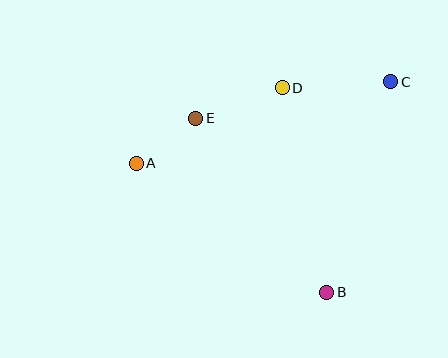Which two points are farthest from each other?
Points A and C are farthest from each other.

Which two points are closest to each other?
Points A and E are closest to each other.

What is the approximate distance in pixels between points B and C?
The distance between B and C is approximately 220 pixels.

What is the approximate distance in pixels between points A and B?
The distance between A and B is approximately 230 pixels.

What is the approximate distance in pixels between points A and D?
The distance between A and D is approximately 165 pixels.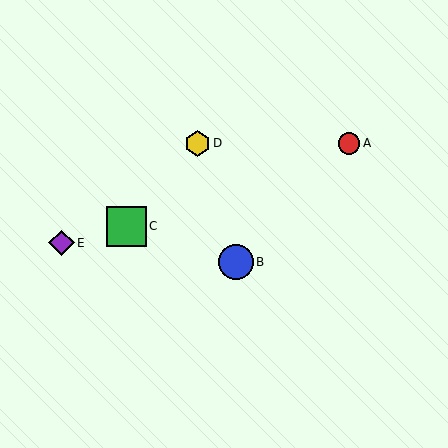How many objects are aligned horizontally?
2 objects (A, D) are aligned horizontally.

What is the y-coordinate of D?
Object D is at y≈143.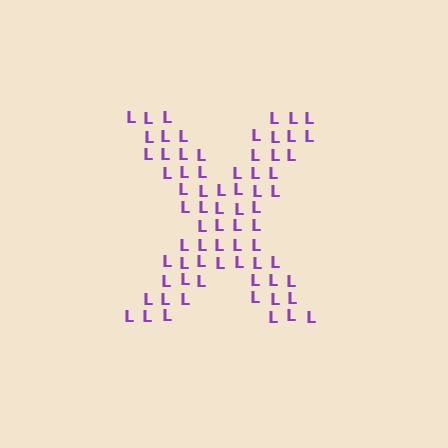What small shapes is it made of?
It is made of small letter L's.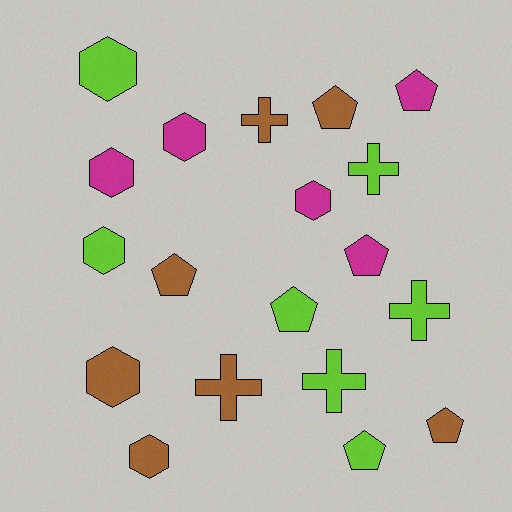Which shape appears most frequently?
Pentagon, with 7 objects.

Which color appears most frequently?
Lime, with 7 objects.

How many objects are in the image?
There are 19 objects.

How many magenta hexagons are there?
There are 3 magenta hexagons.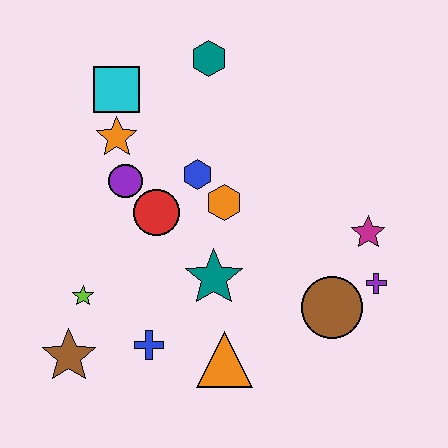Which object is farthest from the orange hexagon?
The brown star is farthest from the orange hexagon.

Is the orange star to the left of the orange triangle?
Yes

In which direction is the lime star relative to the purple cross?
The lime star is to the left of the purple cross.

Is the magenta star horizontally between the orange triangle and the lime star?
No